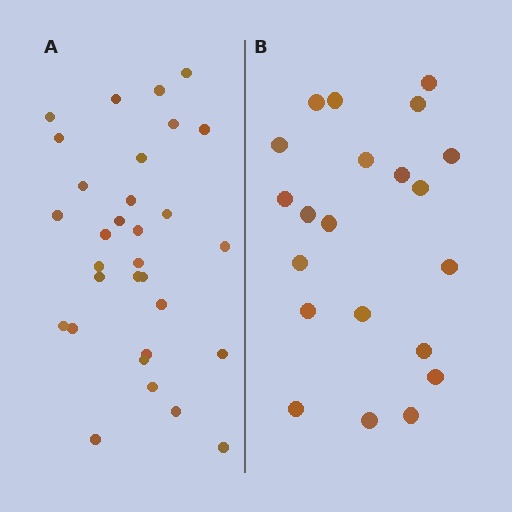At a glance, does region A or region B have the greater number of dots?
Region A (the left region) has more dots.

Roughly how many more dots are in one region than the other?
Region A has roughly 10 or so more dots than region B.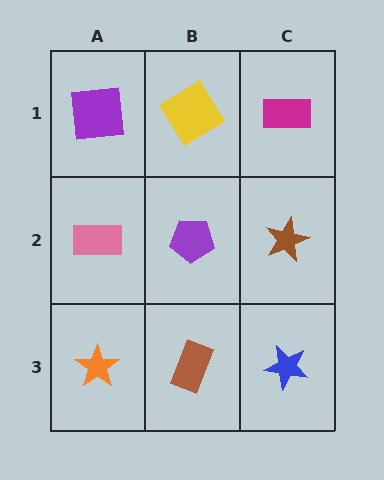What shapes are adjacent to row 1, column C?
A brown star (row 2, column C), a yellow diamond (row 1, column B).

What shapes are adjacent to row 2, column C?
A magenta rectangle (row 1, column C), a blue star (row 3, column C), a purple pentagon (row 2, column B).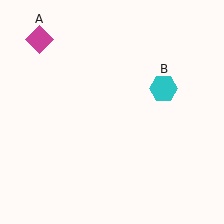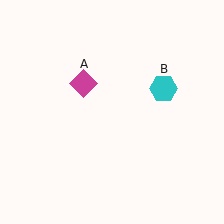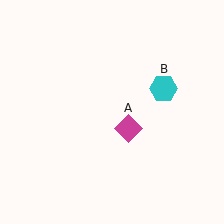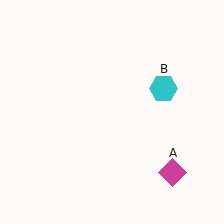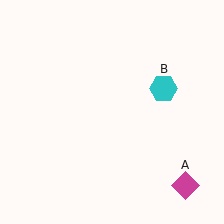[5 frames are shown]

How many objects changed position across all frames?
1 object changed position: magenta diamond (object A).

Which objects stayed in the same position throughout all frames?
Cyan hexagon (object B) remained stationary.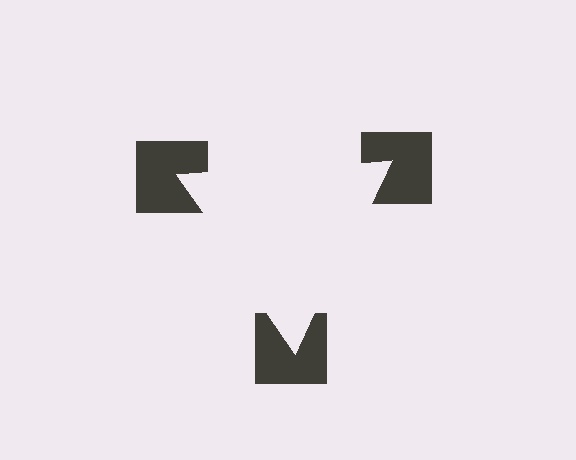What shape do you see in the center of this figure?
An illusory triangle — its edges are inferred from the aligned wedge cuts in the notched squares, not physically drawn.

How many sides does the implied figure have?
3 sides.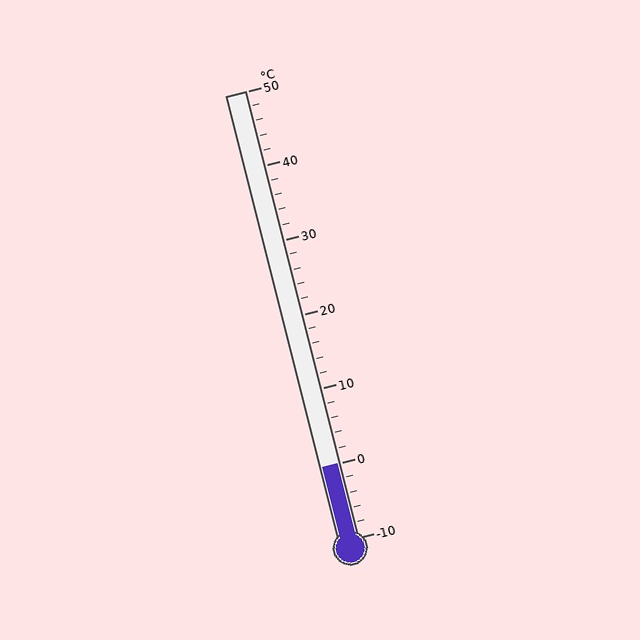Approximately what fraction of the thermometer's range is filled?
The thermometer is filled to approximately 15% of its range.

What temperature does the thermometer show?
The thermometer shows approximately 0°C.